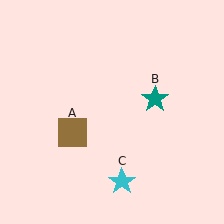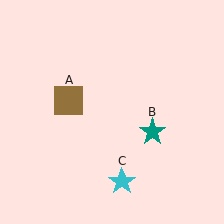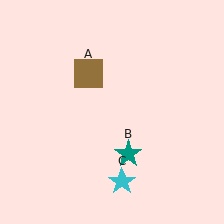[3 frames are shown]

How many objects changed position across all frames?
2 objects changed position: brown square (object A), teal star (object B).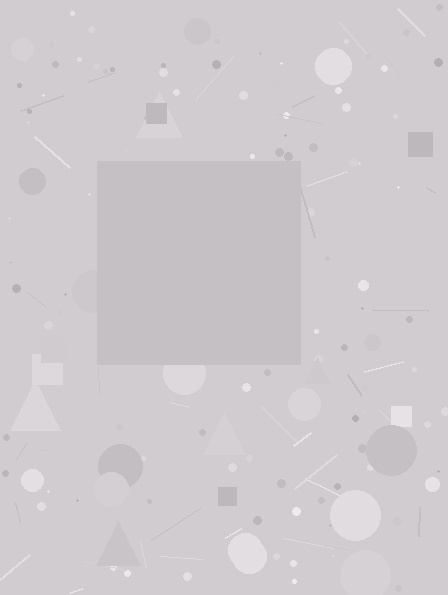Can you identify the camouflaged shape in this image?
The camouflaged shape is a square.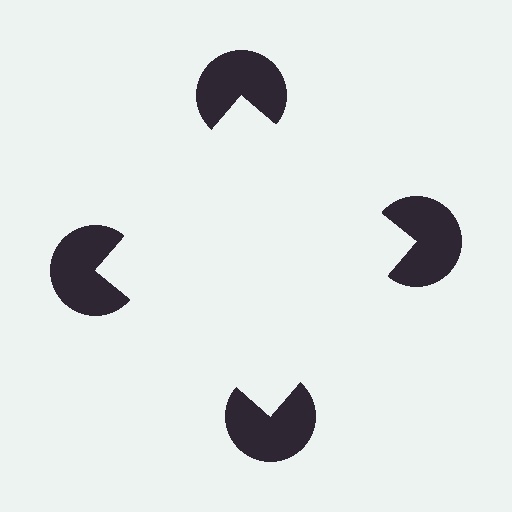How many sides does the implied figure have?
4 sides.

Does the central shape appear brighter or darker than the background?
It typically appears slightly brighter than the background, even though no actual brightness change is drawn.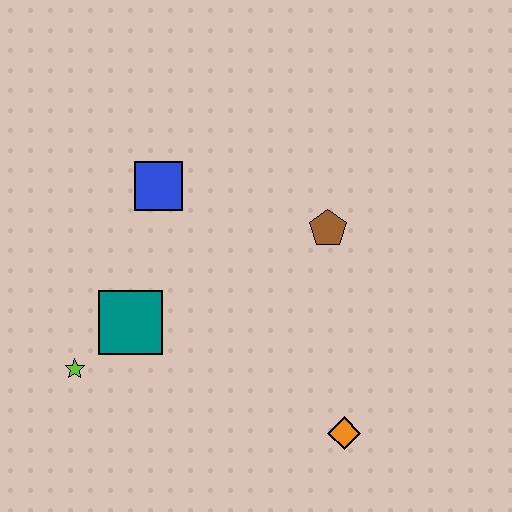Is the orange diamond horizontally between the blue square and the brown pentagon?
No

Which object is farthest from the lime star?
The brown pentagon is farthest from the lime star.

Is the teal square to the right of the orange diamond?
No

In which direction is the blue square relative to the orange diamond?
The blue square is above the orange diamond.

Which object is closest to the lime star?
The teal square is closest to the lime star.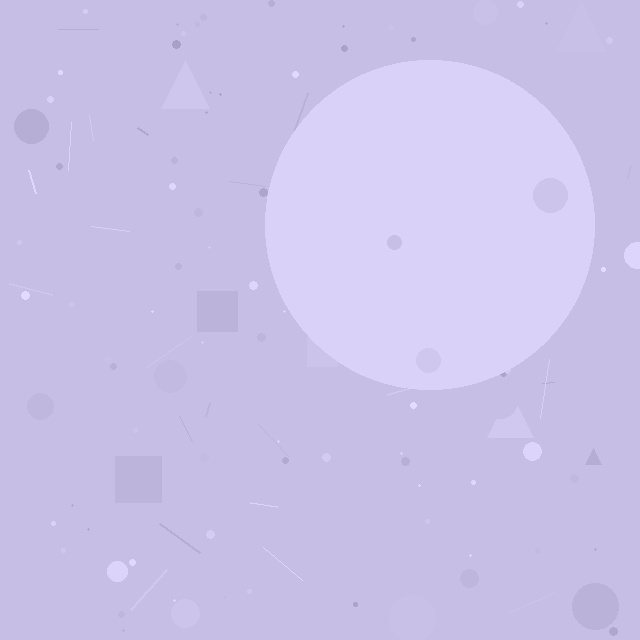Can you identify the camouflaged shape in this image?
The camouflaged shape is a circle.